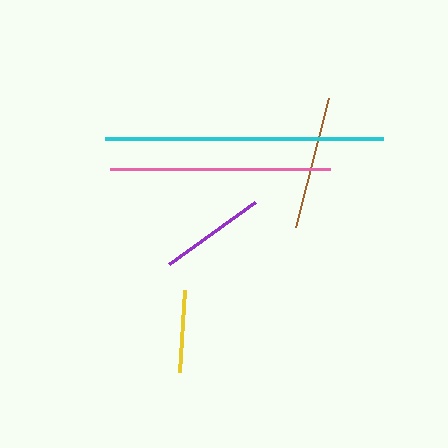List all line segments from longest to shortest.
From longest to shortest: cyan, pink, brown, purple, yellow.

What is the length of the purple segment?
The purple segment is approximately 106 pixels long.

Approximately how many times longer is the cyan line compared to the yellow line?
The cyan line is approximately 3.4 times the length of the yellow line.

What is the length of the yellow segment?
The yellow segment is approximately 83 pixels long.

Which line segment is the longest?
The cyan line is the longest at approximately 278 pixels.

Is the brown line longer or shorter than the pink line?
The pink line is longer than the brown line.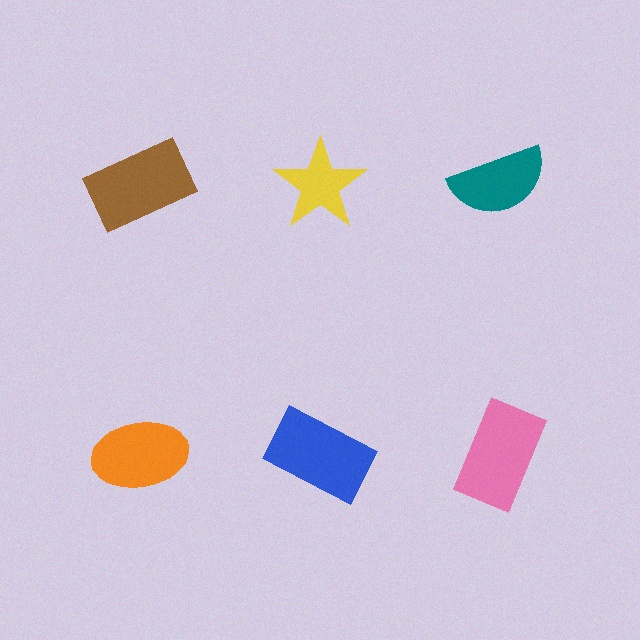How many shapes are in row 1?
3 shapes.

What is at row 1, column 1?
A brown rectangle.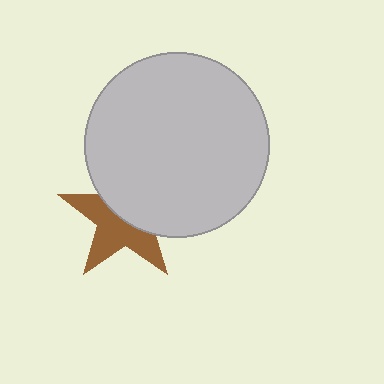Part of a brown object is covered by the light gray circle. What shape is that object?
It is a star.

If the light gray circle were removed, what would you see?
You would see the complete brown star.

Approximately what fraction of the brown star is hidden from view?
Roughly 48% of the brown star is hidden behind the light gray circle.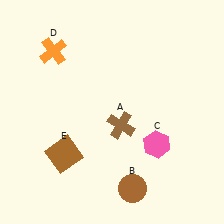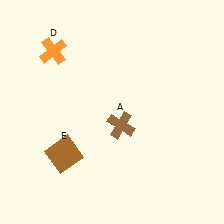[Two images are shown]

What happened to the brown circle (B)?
The brown circle (B) was removed in Image 2. It was in the bottom-right area of Image 1.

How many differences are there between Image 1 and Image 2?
There are 2 differences between the two images.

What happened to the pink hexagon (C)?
The pink hexagon (C) was removed in Image 2. It was in the bottom-right area of Image 1.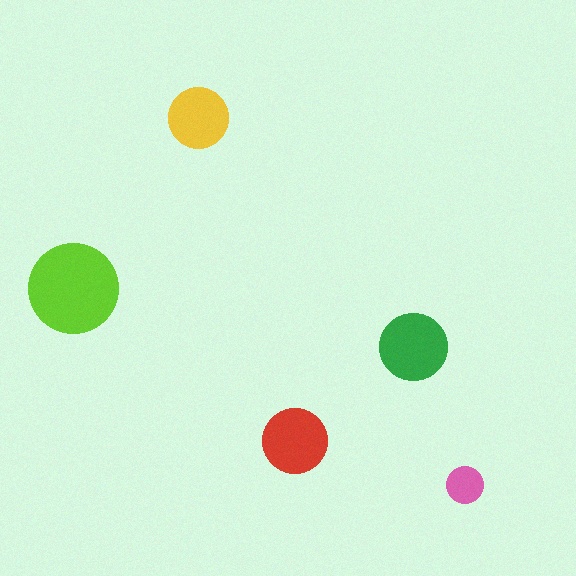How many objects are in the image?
There are 5 objects in the image.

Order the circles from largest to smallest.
the lime one, the green one, the red one, the yellow one, the pink one.